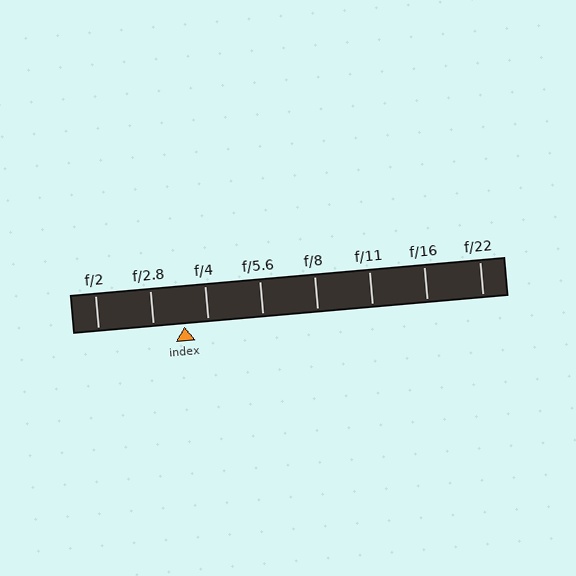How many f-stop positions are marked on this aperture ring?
There are 8 f-stop positions marked.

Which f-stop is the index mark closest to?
The index mark is closest to f/4.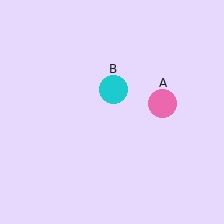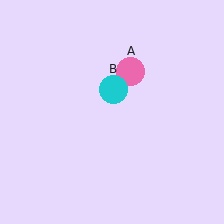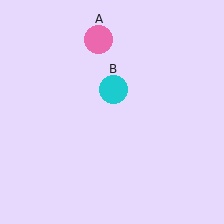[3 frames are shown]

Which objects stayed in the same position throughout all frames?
Cyan circle (object B) remained stationary.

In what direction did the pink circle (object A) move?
The pink circle (object A) moved up and to the left.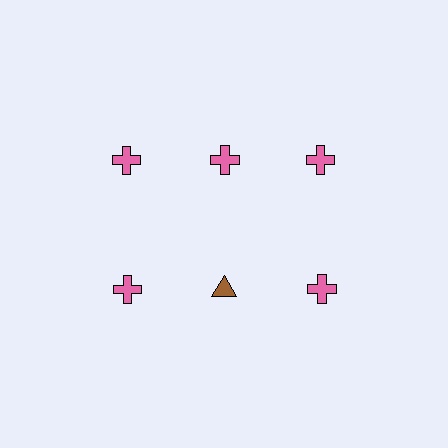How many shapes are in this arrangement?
There are 6 shapes arranged in a grid pattern.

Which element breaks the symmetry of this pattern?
The brown triangle in the second row, second from left column breaks the symmetry. All other shapes are pink crosses.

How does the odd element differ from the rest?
It differs in both color (brown instead of pink) and shape (triangle instead of cross).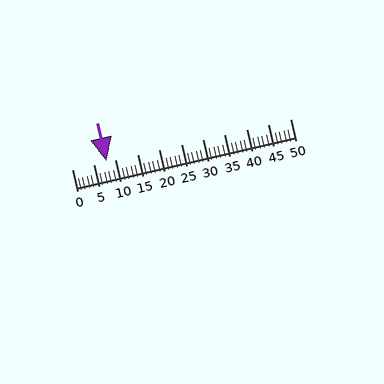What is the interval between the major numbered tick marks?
The major tick marks are spaced 5 units apart.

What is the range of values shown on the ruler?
The ruler shows values from 0 to 50.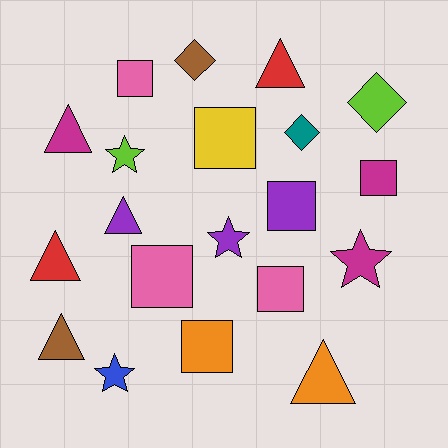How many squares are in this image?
There are 7 squares.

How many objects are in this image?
There are 20 objects.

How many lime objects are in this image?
There are 2 lime objects.